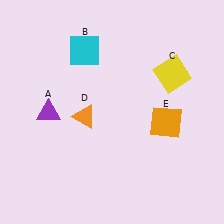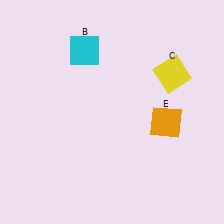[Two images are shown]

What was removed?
The orange triangle (D), the purple triangle (A) were removed in Image 2.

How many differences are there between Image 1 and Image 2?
There are 2 differences between the two images.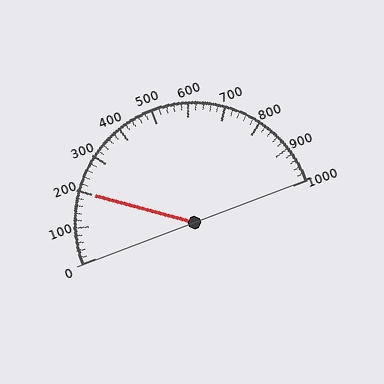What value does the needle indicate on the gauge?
The needle indicates approximately 200.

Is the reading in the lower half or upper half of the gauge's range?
The reading is in the lower half of the range (0 to 1000).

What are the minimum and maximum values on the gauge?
The gauge ranges from 0 to 1000.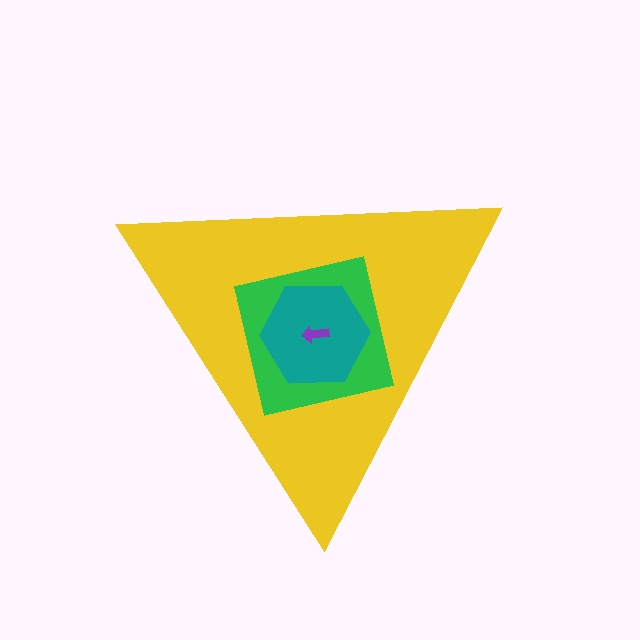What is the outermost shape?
The yellow triangle.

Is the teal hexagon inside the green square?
Yes.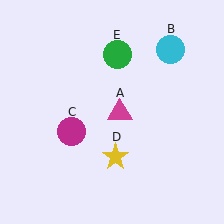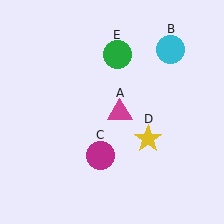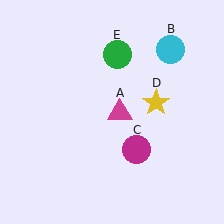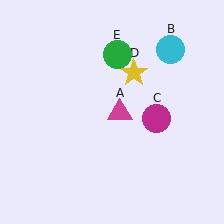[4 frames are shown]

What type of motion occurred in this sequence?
The magenta circle (object C), yellow star (object D) rotated counterclockwise around the center of the scene.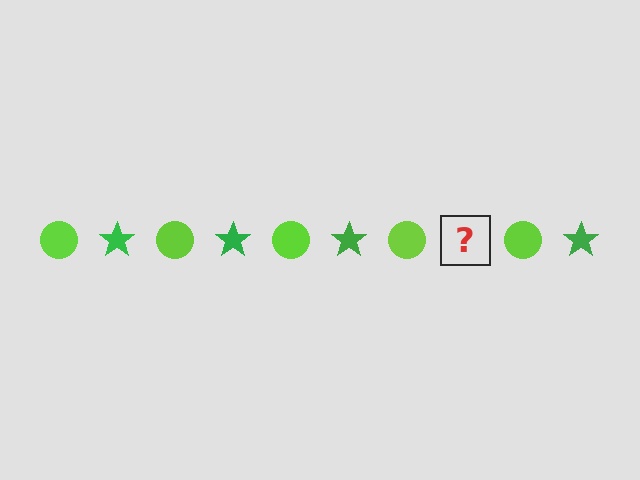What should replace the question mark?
The question mark should be replaced with a green star.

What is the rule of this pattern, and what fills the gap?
The rule is that the pattern alternates between lime circle and green star. The gap should be filled with a green star.